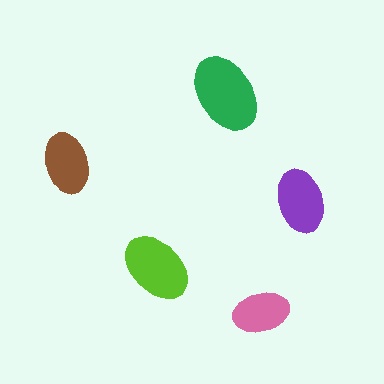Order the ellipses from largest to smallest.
the green one, the lime one, the purple one, the brown one, the pink one.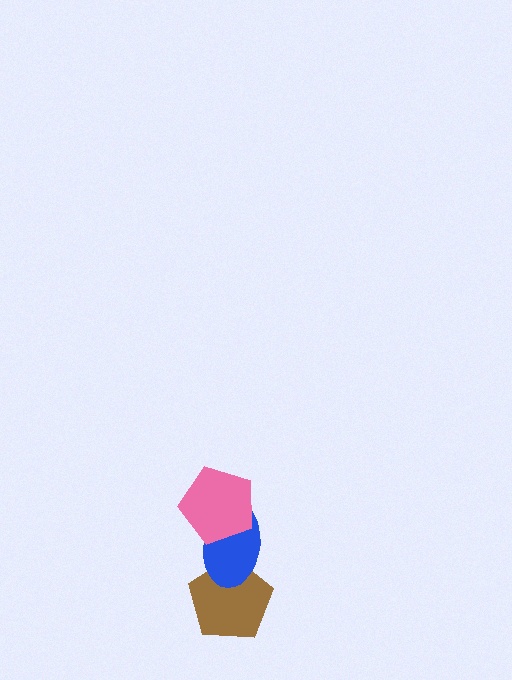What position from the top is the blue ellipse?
The blue ellipse is 2nd from the top.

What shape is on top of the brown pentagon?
The blue ellipse is on top of the brown pentagon.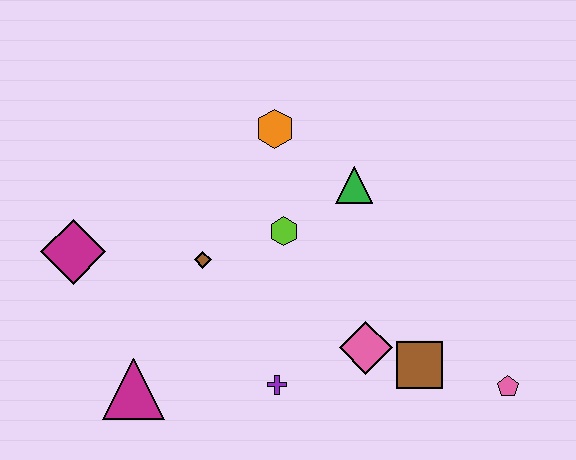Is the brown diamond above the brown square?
Yes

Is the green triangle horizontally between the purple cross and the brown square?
Yes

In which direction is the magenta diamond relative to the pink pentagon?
The magenta diamond is to the left of the pink pentagon.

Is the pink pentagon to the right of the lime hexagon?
Yes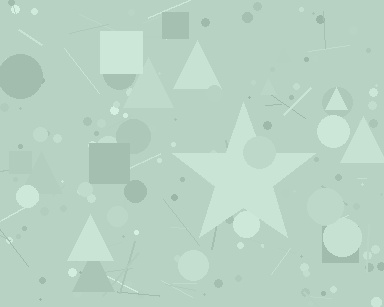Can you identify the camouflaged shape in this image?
The camouflaged shape is a star.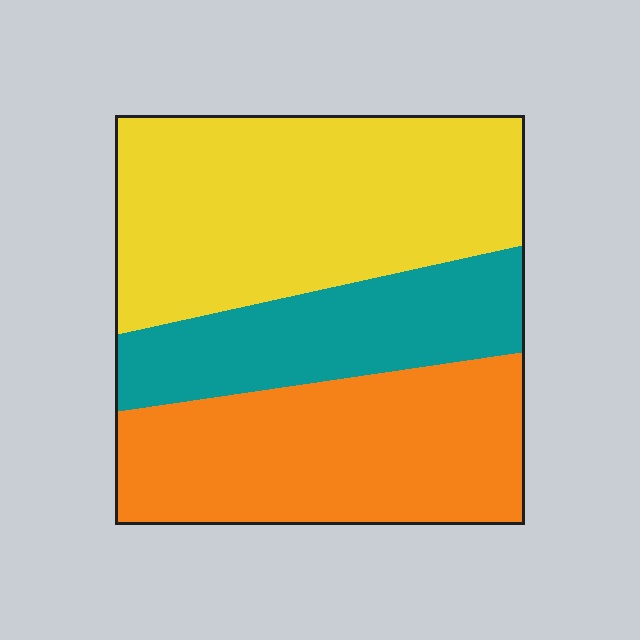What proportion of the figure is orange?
Orange takes up about one third (1/3) of the figure.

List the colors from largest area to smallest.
From largest to smallest: yellow, orange, teal.